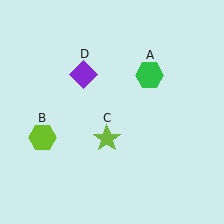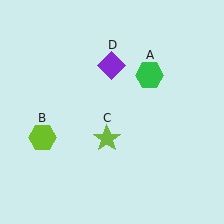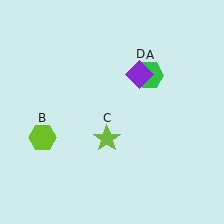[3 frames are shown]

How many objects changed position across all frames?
1 object changed position: purple diamond (object D).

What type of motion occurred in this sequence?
The purple diamond (object D) rotated clockwise around the center of the scene.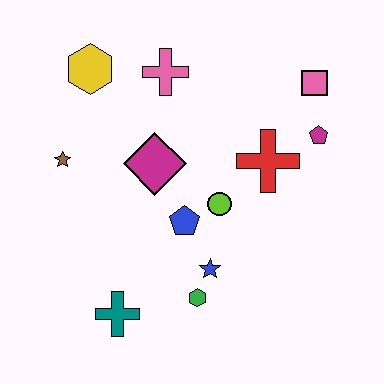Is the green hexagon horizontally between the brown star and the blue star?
Yes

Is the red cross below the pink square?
Yes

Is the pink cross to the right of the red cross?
No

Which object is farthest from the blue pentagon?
The pink square is farthest from the blue pentagon.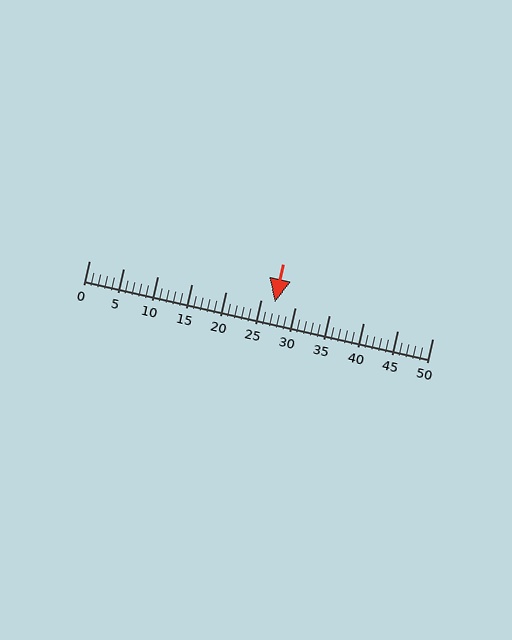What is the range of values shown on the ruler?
The ruler shows values from 0 to 50.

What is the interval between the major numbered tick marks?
The major tick marks are spaced 5 units apart.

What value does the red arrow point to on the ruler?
The red arrow points to approximately 27.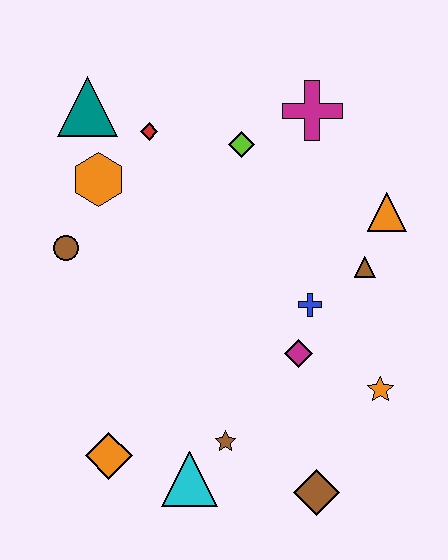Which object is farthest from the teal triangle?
The brown diamond is farthest from the teal triangle.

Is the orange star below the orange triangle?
Yes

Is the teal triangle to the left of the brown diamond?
Yes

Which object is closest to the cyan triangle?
The brown star is closest to the cyan triangle.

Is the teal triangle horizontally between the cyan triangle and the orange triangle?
No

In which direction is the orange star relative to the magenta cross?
The orange star is below the magenta cross.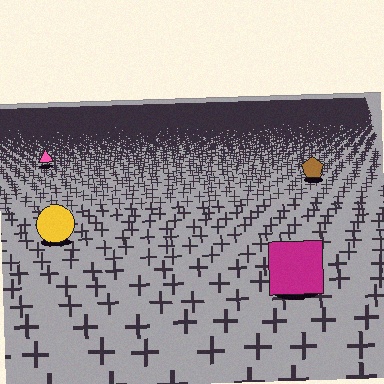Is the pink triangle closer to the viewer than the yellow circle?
No. The yellow circle is closer — you can tell from the texture gradient: the ground texture is coarser near it.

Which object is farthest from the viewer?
The pink triangle is farthest from the viewer. It appears smaller and the ground texture around it is denser.